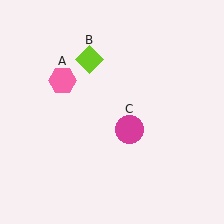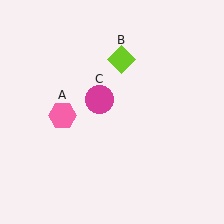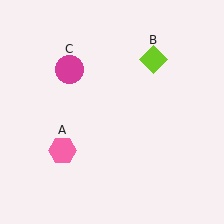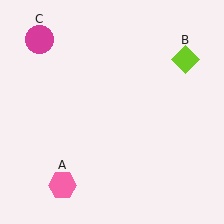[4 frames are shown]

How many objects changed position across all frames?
3 objects changed position: pink hexagon (object A), lime diamond (object B), magenta circle (object C).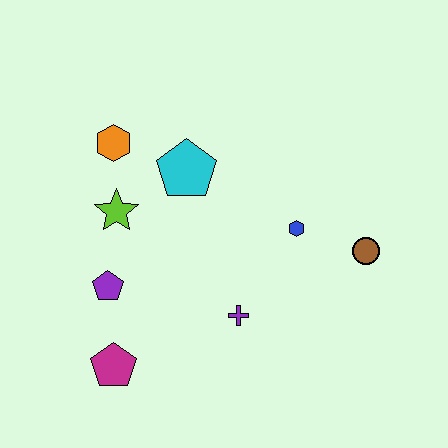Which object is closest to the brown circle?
The blue hexagon is closest to the brown circle.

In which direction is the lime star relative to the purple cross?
The lime star is to the left of the purple cross.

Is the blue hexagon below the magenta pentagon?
No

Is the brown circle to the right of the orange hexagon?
Yes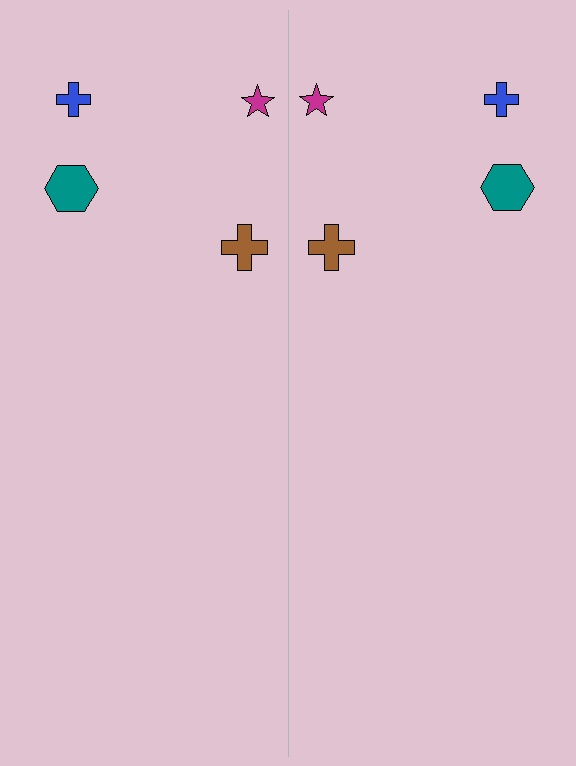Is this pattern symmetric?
Yes, this pattern has bilateral (reflection) symmetry.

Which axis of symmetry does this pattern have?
The pattern has a vertical axis of symmetry running through the center of the image.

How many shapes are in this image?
There are 8 shapes in this image.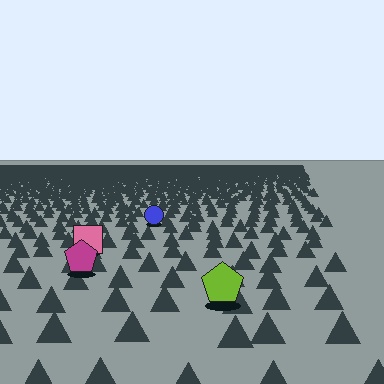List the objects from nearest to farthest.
From nearest to farthest: the lime pentagon, the magenta pentagon, the pink square, the blue circle.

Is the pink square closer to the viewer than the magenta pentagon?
No. The magenta pentagon is closer — you can tell from the texture gradient: the ground texture is coarser near it.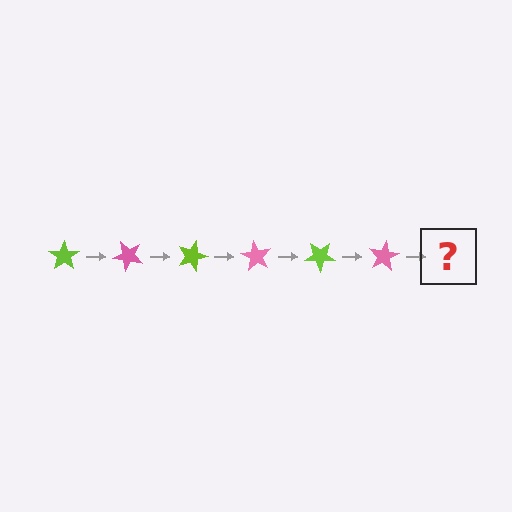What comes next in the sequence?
The next element should be a lime star, rotated 270 degrees from the start.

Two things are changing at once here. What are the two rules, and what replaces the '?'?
The two rules are that it rotates 45 degrees each step and the color cycles through lime and pink. The '?' should be a lime star, rotated 270 degrees from the start.